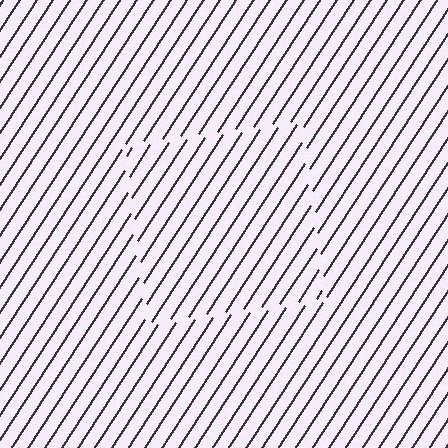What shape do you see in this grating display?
An illusory square. The interior of the shape contains the same grating, shifted by half a period — the contour is defined by the phase discontinuity where line-ends from the inner and outer gratings abut.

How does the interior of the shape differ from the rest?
The interior of the shape contains the same grating, shifted by half a period — the contour is defined by the phase discontinuity where line-ends from the inner and outer gratings abut.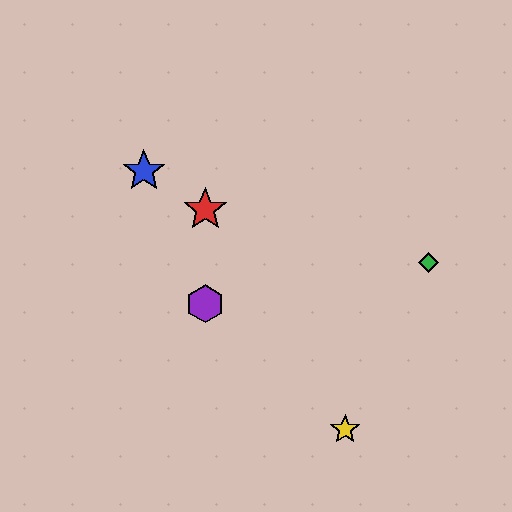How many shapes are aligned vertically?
2 shapes (the red star, the purple hexagon) are aligned vertically.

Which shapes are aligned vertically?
The red star, the purple hexagon are aligned vertically.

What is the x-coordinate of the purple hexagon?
The purple hexagon is at x≈205.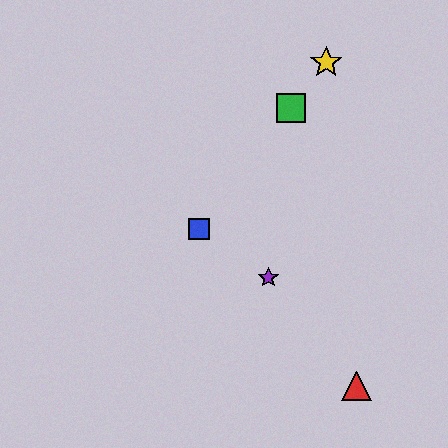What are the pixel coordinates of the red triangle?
The red triangle is at (356, 386).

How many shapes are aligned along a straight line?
3 shapes (the blue square, the green square, the yellow star) are aligned along a straight line.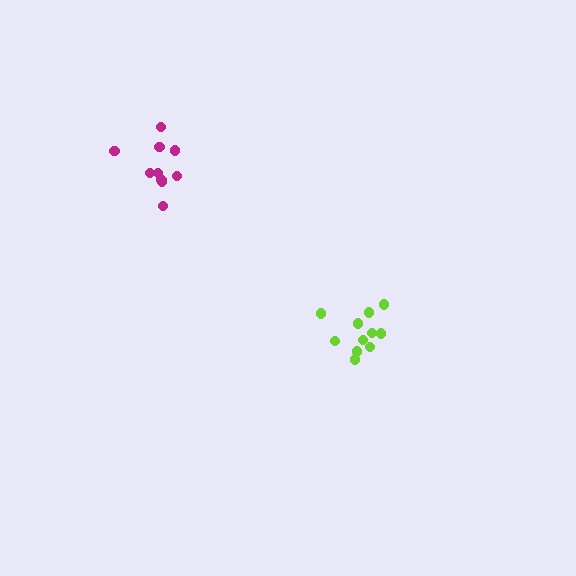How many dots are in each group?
Group 1: 11 dots, Group 2: 10 dots (21 total).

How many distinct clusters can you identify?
There are 2 distinct clusters.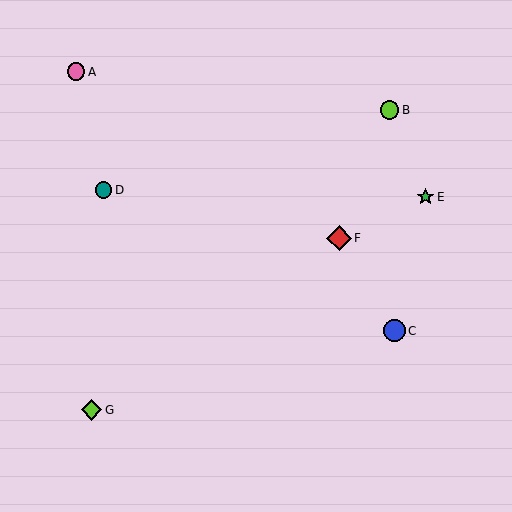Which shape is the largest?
The red diamond (labeled F) is the largest.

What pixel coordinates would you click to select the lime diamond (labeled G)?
Click at (92, 410) to select the lime diamond G.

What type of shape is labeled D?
Shape D is a teal circle.